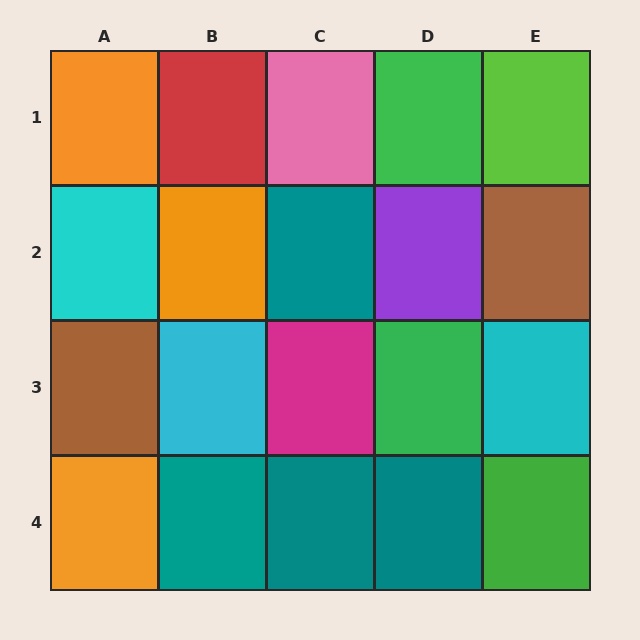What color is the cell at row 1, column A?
Orange.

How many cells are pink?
1 cell is pink.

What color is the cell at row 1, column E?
Lime.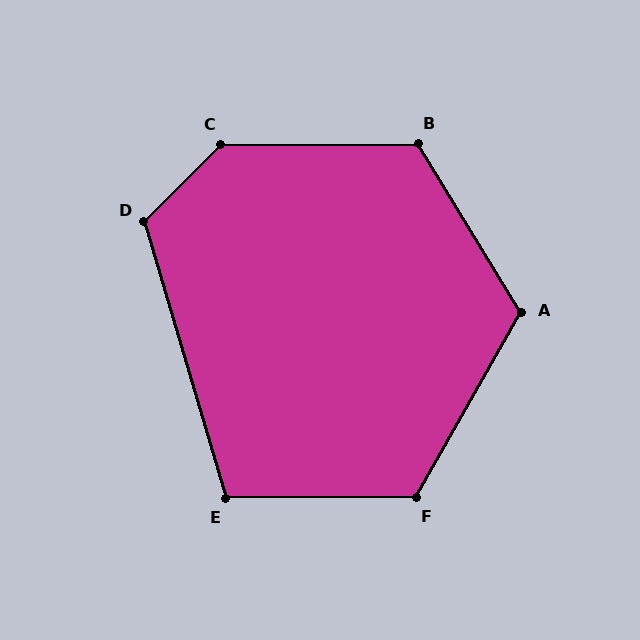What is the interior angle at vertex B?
Approximately 121 degrees (obtuse).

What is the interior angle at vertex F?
Approximately 120 degrees (obtuse).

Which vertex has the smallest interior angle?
E, at approximately 106 degrees.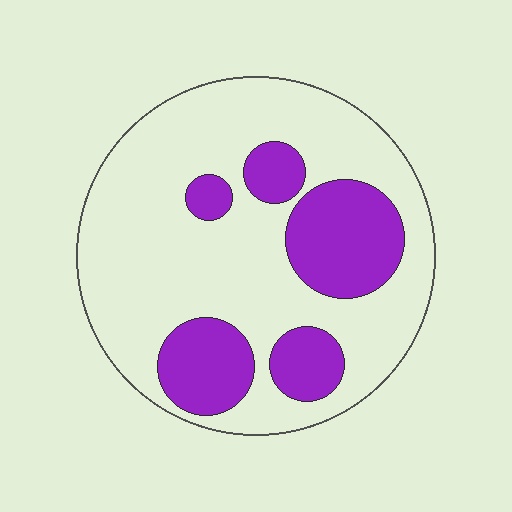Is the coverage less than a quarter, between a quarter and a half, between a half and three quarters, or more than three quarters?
Between a quarter and a half.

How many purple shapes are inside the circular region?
5.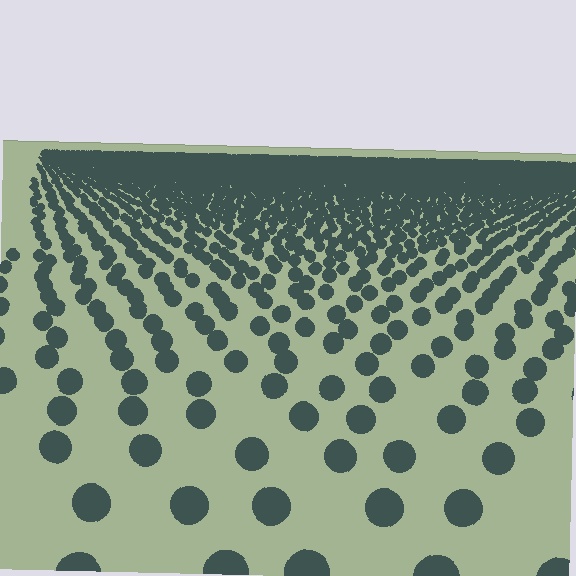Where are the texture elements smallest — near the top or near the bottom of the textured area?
Near the top.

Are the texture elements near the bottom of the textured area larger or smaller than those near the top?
Larger. Near the bottom, elements are closer to the viewer and appear at a bigger on-screen size.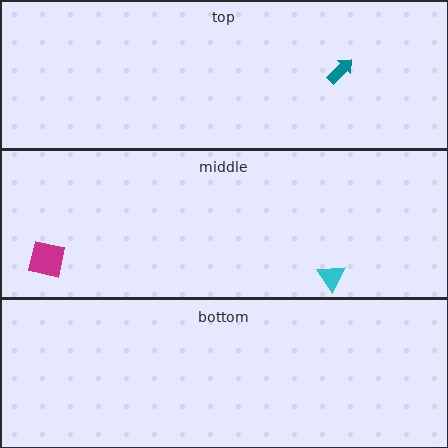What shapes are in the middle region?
The magenta square, the cyan triangle.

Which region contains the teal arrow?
The top region.